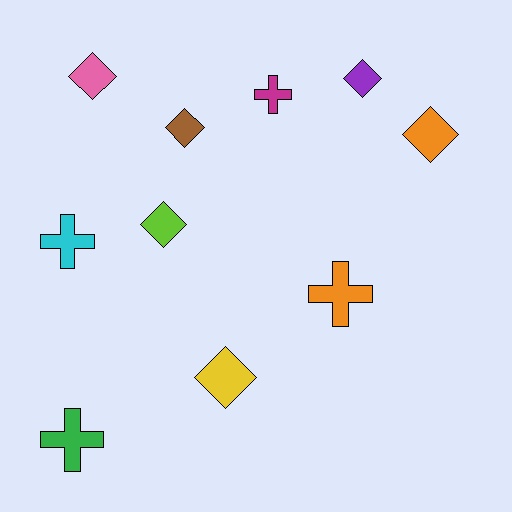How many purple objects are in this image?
There is 1 purple object.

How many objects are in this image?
There are 10 objects.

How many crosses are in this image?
There are 4 crosses.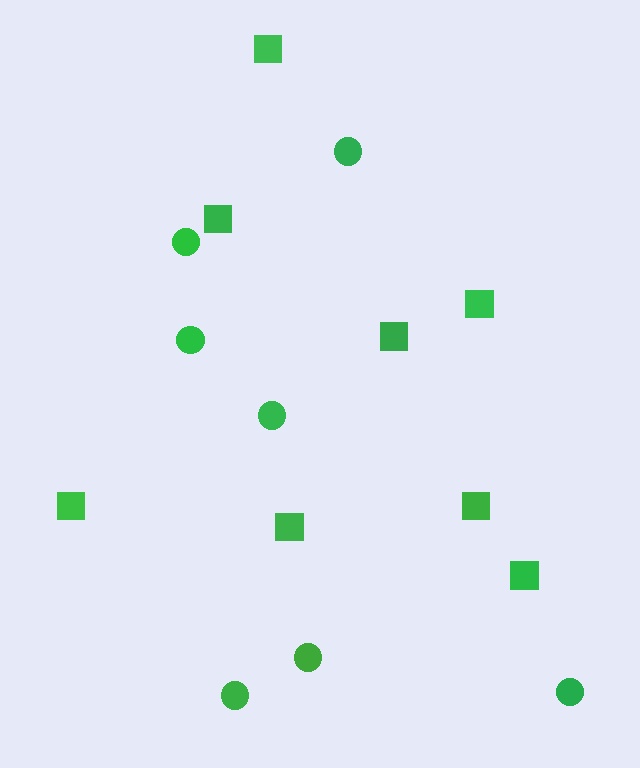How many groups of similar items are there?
There are 2 groups: one group of squares (8) and one group of circles (7).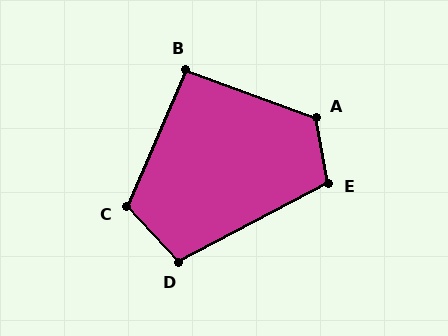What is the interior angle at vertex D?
Approximately 105 degrees (obtuse).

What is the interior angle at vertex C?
Approximately 114 degrees (obtuse).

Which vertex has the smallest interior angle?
B, at approximately 93 degrees.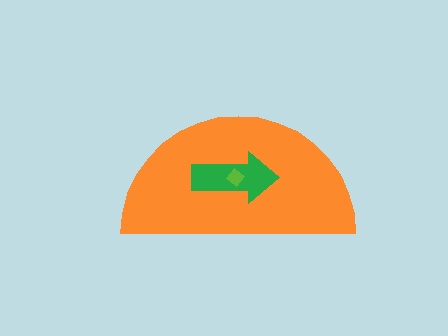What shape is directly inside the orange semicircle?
The green arrow.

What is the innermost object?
The lime diamond.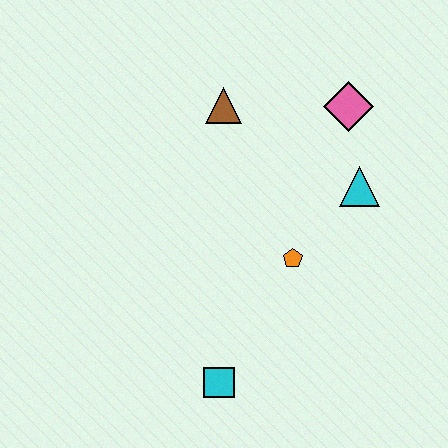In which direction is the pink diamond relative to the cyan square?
The pink diamond is above the cyan square.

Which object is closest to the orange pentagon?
The cyan triangle is closest to the orange pentagon.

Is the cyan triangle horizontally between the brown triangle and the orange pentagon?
No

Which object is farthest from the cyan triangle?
The cyan square is farthest from the cyan triangle.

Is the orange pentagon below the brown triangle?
Yes